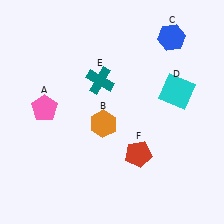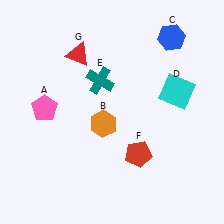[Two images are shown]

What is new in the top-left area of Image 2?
A red triangle (G) was added in the top-left area of Image 2.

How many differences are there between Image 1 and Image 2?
There is 1 difference between the two images.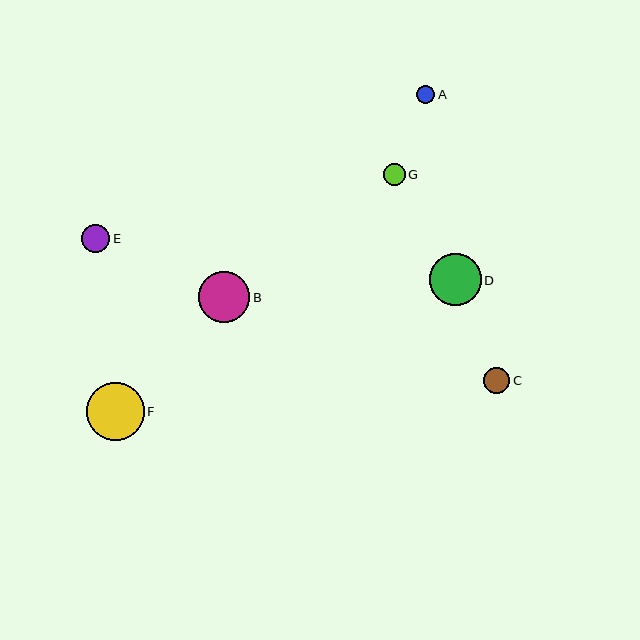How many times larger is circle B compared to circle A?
Circle B is approximately 2.9 times the size of circle A.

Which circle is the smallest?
Circle A is the smallest with a size of approximately 18 pixels.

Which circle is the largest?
Circle F is the largest with a size of approximately 58 pixels.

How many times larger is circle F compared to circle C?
Circle F is approximately 2.2 times the size of circle C.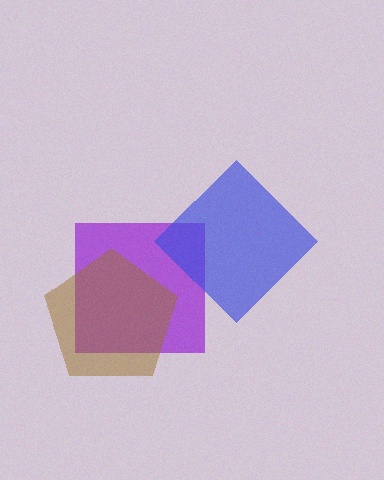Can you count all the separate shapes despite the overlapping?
Yes, there are 3 separate shapes.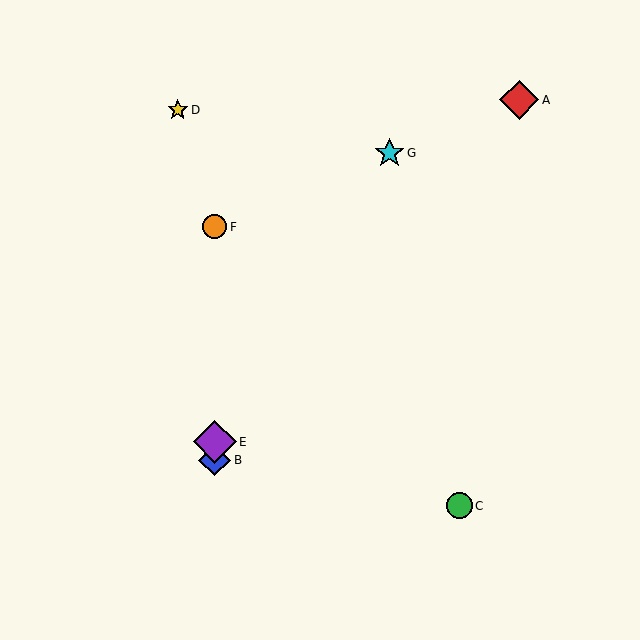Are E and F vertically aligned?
Yes, both are at x≈215.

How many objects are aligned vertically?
3 objects (B, E, F) are aligned vertically.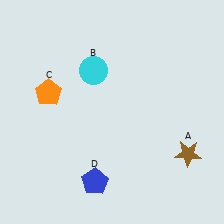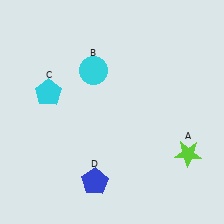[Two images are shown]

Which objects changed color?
A changed from brown to lime. C changed from orange to cyan.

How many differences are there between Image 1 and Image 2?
There are 2 differences between the two images.